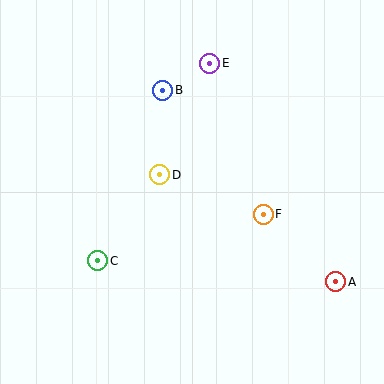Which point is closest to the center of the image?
Point D at (160, 175) is closest to the center.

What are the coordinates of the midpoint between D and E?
The midpoint between D and E is at (185, 119).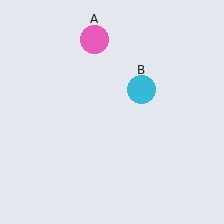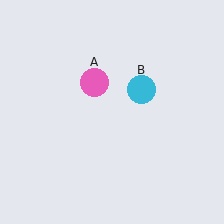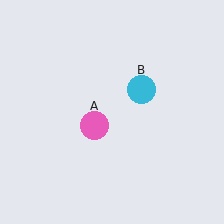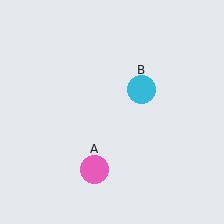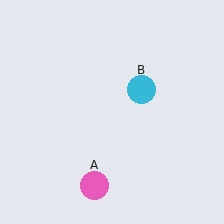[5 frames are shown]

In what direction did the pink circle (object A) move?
The pink circle (object A) moved down.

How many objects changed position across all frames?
1 object changed position: pink circle (object A).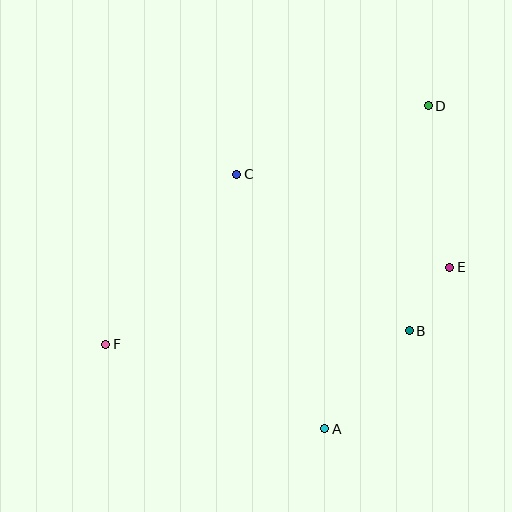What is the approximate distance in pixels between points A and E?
The distance between A and E is approximately 204 pixels.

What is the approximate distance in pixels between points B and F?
The distance between B and F is approximately 304 pixels.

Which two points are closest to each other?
Points B and E are closest to each other.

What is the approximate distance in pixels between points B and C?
The distance between B and C is approximately 233 pixels.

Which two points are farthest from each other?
Points D and F are farthest from each other.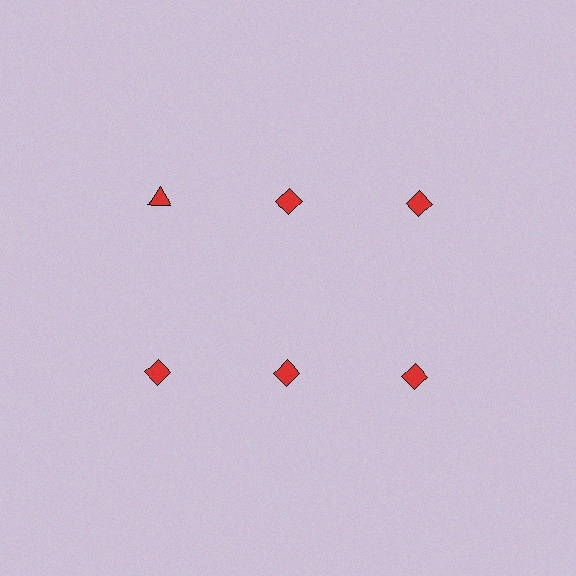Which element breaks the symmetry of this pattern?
The red triangle in the top row, leftmost column breaks the symmetry. All other shapes are red diamonds.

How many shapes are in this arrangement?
There are 6 shapes arranged in a grid pattern.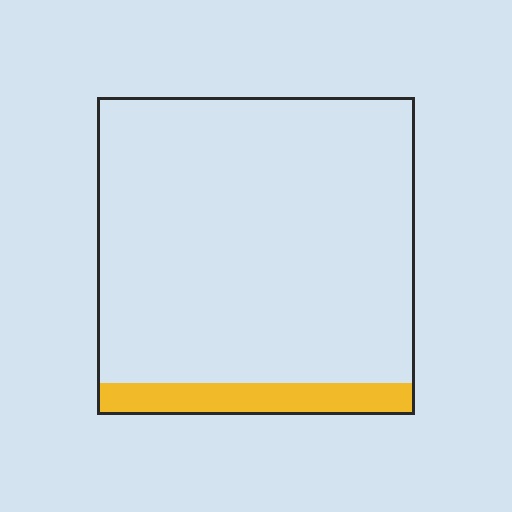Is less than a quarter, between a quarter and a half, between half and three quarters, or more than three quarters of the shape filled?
Less than a quarter.